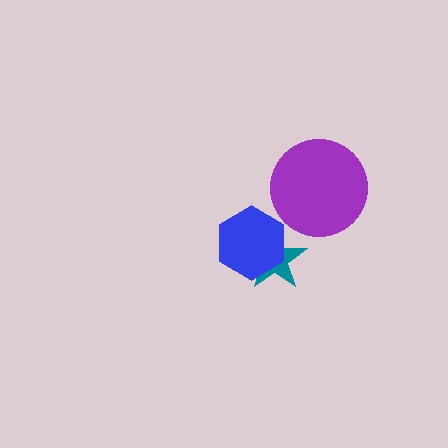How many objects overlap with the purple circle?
0 objects overlap with the purple circle.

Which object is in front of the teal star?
The blue hexagon is in front of the teal star.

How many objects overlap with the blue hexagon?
1 object overlaps with the blue hexagon.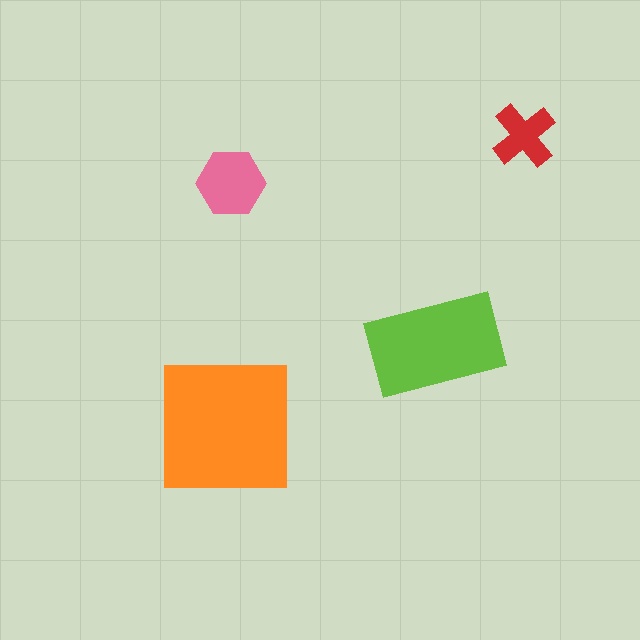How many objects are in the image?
There are 4 objects in the image.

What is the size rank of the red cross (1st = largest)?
4th.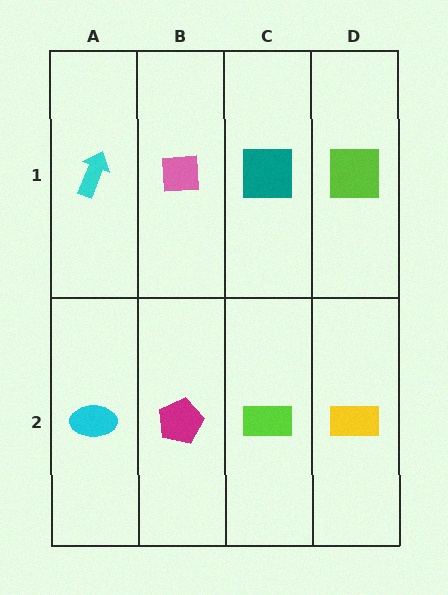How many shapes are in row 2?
4 shapes.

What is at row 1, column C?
A teal square.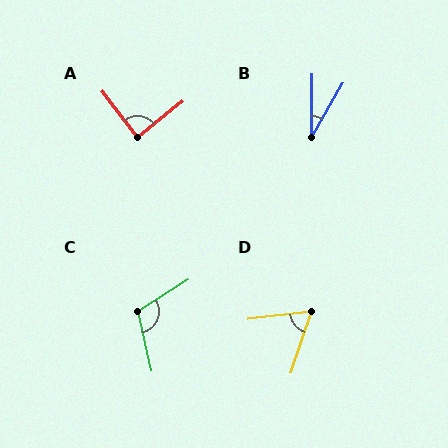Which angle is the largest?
C, at approximately 110 degrees.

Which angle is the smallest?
B, at approximately 30 degrees.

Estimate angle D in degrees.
Approximately 65 degrees.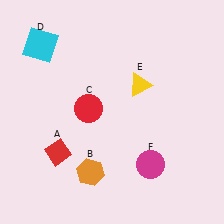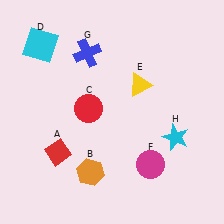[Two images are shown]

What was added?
A blue cross (G), a cyan star (H) were added in Image 2.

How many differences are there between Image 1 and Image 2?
There are 2 differences between the two images.